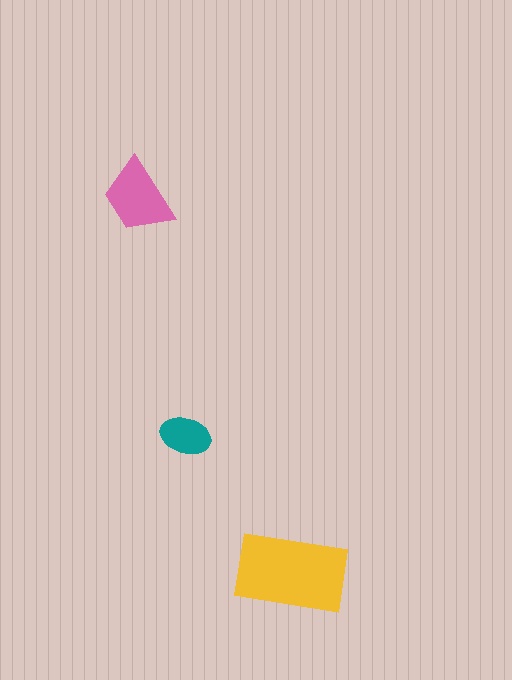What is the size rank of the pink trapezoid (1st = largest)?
2nd.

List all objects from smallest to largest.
The teal ellipse, the pink trapezoid, the yellow rectangle.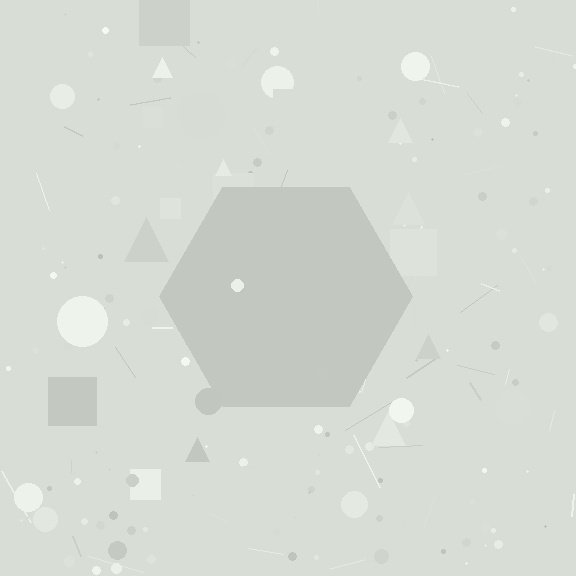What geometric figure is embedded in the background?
A hexagon is embedded in the background.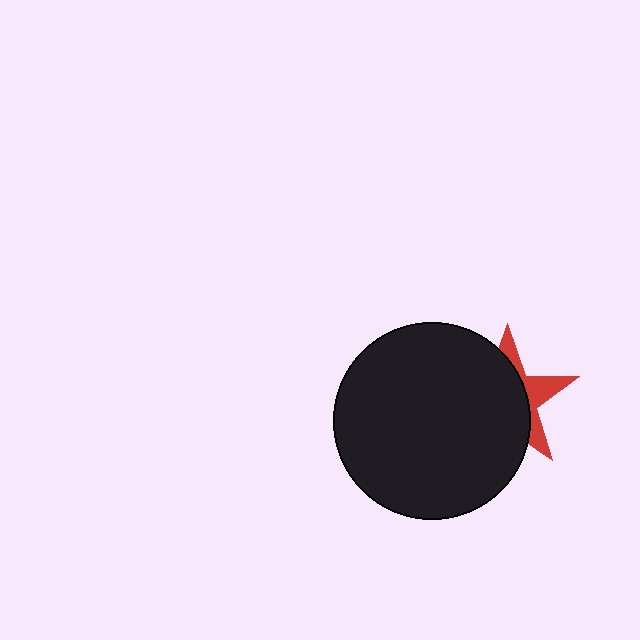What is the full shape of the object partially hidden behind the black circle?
The partially hidden object is a red star.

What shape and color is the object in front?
The object in front is a black circle.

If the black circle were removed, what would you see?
You would see the complete red star.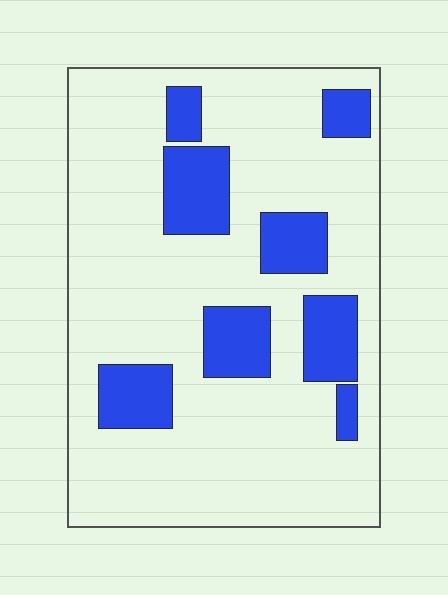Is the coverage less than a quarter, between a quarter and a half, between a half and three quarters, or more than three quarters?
Less than a quarter.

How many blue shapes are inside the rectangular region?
8.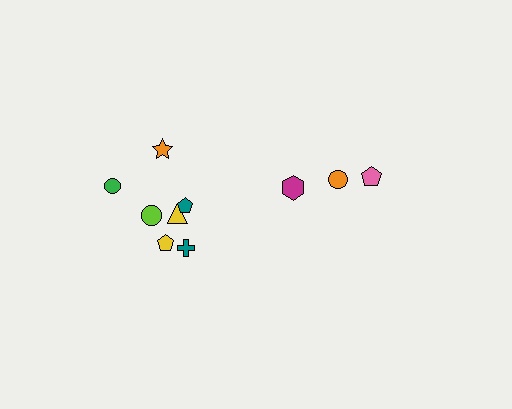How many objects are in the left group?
There are 7 objects.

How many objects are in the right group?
There are 3 objects.